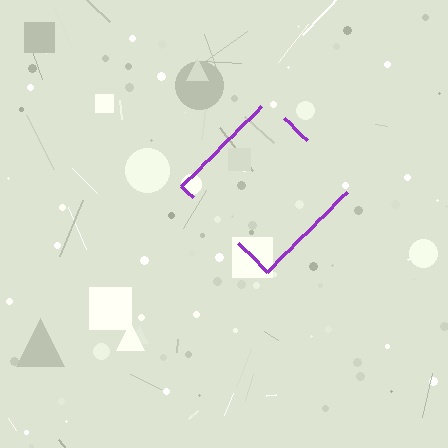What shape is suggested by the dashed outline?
The dashed outline suggests a diamond.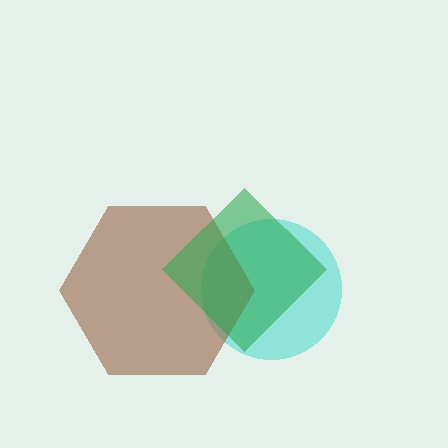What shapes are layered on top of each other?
The layered shapes are: a cyan circle, a brown hexagon, a green diamond.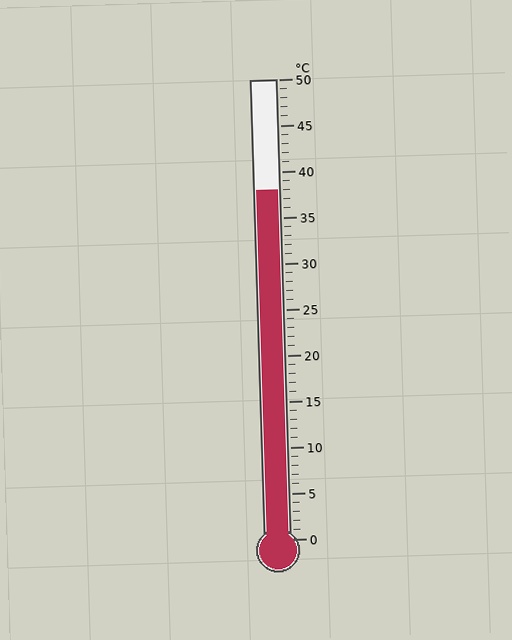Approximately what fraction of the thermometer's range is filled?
The thermometer is filled to approximately 75% of its range.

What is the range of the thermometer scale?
The thermometer scale ranges from 0°C to 50°C.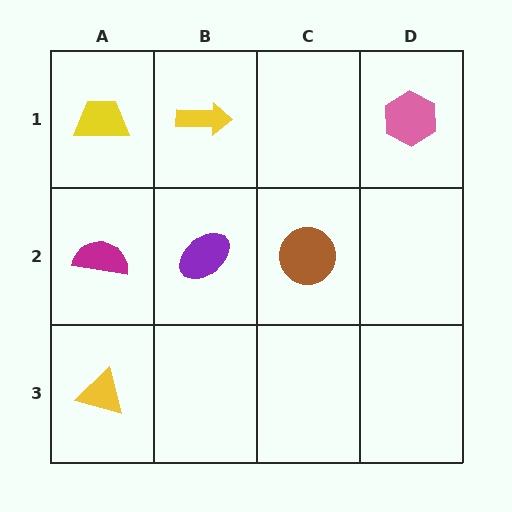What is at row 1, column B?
A yellow arrow.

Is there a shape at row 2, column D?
No, that cell is empty.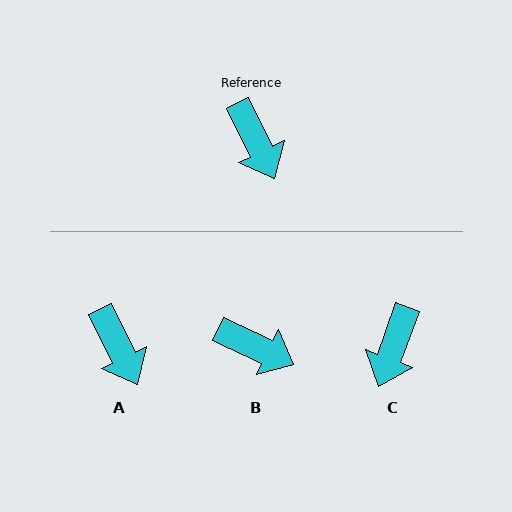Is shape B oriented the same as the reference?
No, it is off by about 39 degrees.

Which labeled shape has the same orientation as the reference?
A.